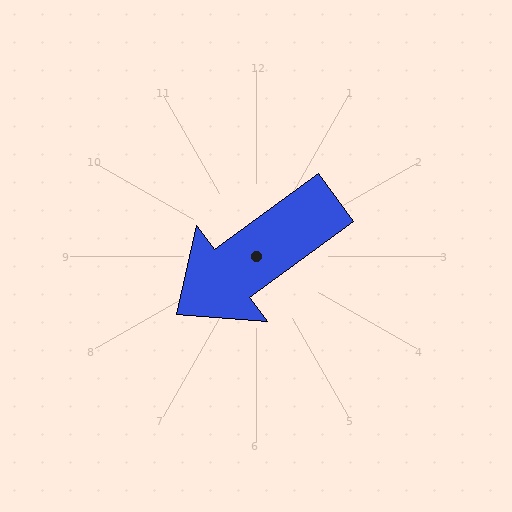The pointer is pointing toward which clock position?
Roughly 8 o'clock.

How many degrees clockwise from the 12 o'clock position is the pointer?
Approximately 234 degrees.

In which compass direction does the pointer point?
Southwest.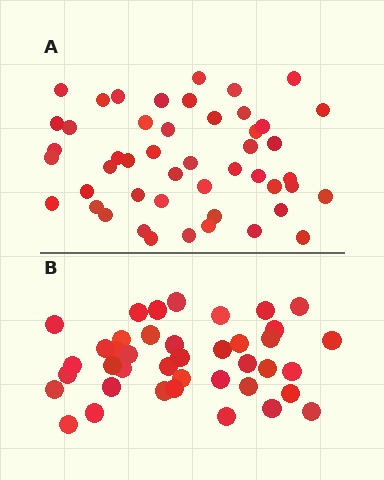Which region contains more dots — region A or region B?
Region A (the top region) has more dots.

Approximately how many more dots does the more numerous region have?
Region A has roughly 8 or so more dots than region B.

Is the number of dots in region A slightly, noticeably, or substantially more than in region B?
Region A has only slightly more — the two regions are fairly close. The ratio is roughly 1.2 to 1.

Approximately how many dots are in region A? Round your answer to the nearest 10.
About 50 dots. (The exact count is 48, which rounds to 50.)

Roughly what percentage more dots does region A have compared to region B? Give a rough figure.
About 20% more.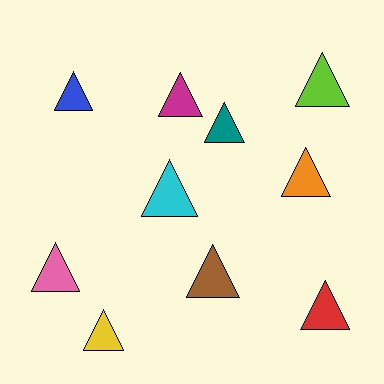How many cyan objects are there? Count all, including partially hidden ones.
There is 1 cyan object.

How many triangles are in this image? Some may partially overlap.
There are 10 triangles.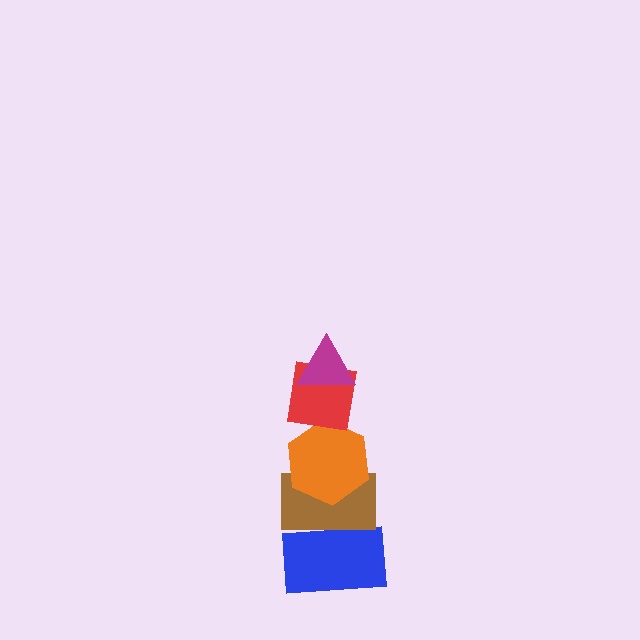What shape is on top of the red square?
The magenta triangle is on top of the red square.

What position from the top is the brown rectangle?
The brown rectangle is 4th from the top.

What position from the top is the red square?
The red square is 2nd from the top.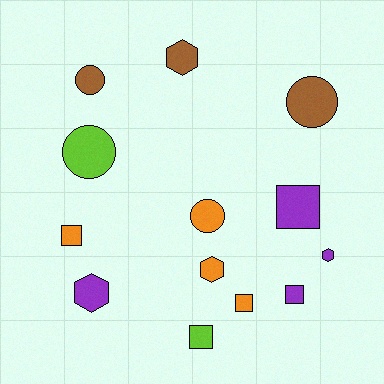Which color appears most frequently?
Purple, with 4 objects.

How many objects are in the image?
There are 13 objects.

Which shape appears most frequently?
Square, with 5 objects.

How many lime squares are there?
There is 1 lime square.